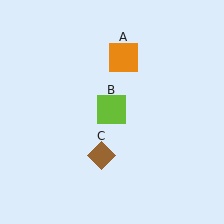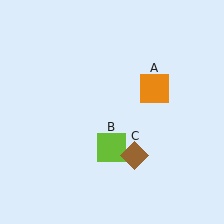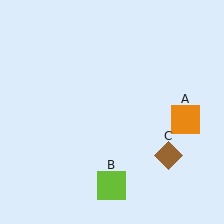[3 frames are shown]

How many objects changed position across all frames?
3 objects changed position: orange square (object A), lime square (object B), brown diamond (object C).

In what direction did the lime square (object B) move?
The lime square (object B) moved down.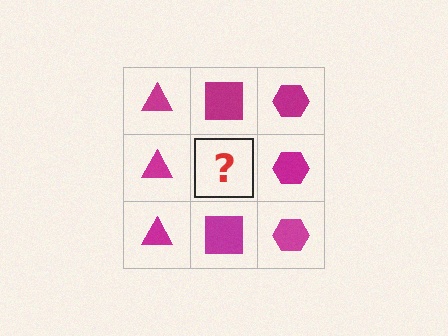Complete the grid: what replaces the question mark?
The question mark should be replaced with a magenta square.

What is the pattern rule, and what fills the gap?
The rule is that each column has a consistent shape. The gap should be filled with a magenta square.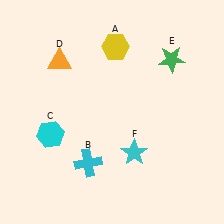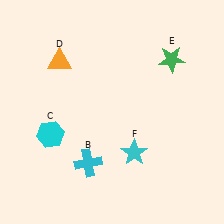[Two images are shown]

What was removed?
The yellow hexagon (A) was removed in Image 2.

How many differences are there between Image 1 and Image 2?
There is 1 difference between the two images.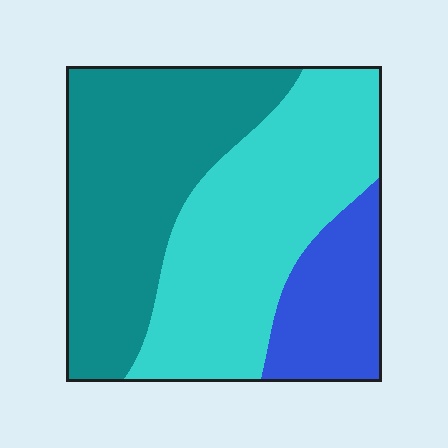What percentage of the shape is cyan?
Cyan takes up about two fifths (2/5) of the shape.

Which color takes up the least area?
Blue, at roughly 15%.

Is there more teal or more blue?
Teal.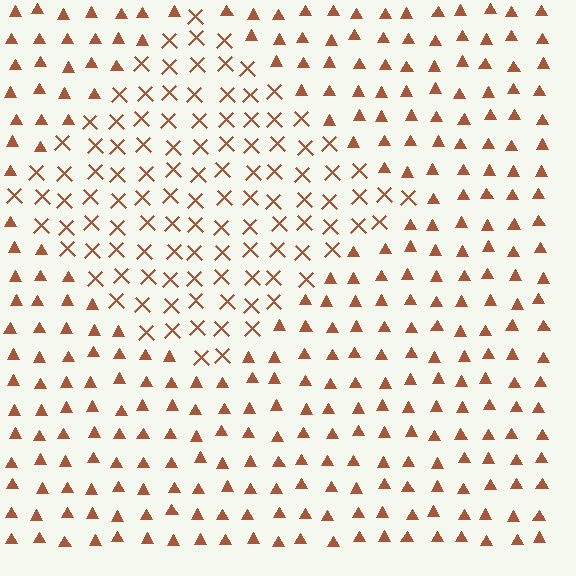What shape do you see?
I see a diamond.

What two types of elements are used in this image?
The image uses X marks inside the diamond region and triangles outside it.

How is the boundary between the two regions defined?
The boundary is defined by a change in element shape: X marks inside vs. triangles outside. All elements share the same color and spacing.